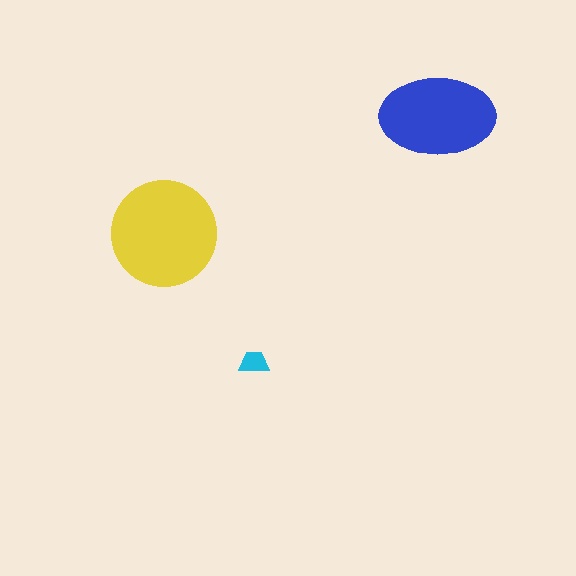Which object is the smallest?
The cyan trapezoid.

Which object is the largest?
The yellow circle.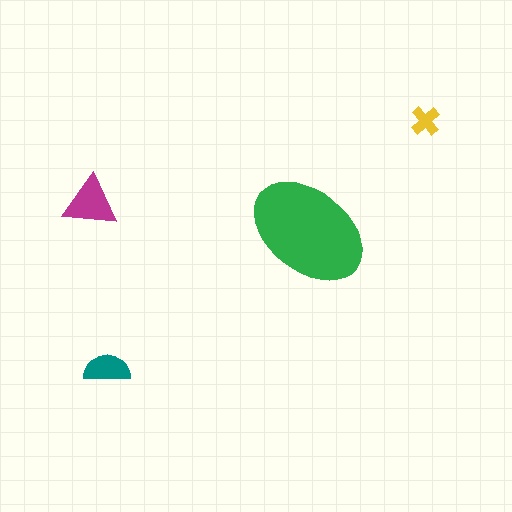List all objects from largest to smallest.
The green ellipse, the magenta triangle, the teal semicircle, the yellow cross.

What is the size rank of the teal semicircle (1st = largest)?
3rd.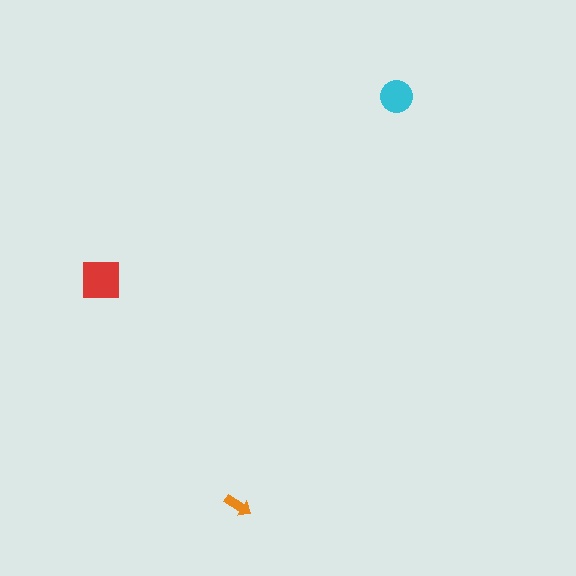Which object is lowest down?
The orange arrow is bottommost.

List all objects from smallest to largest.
The orange arrow, the cyan circle, the red square.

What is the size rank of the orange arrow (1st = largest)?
3rd.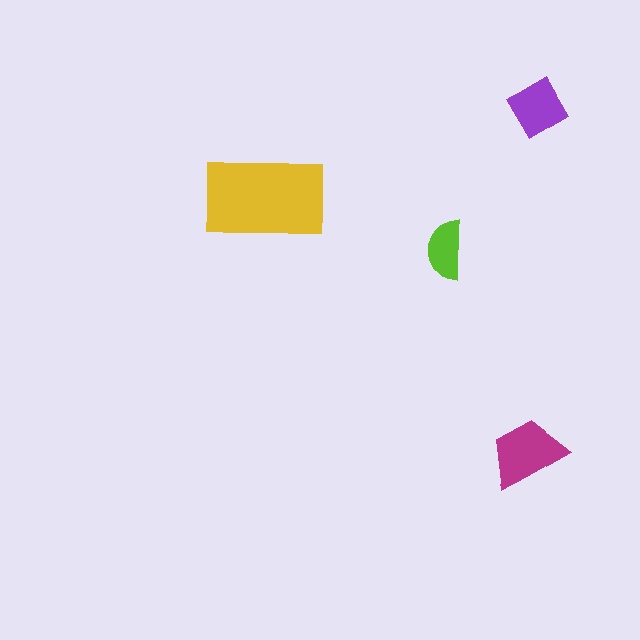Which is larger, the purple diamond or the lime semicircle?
The purple diamond.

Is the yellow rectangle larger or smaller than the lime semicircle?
Larger.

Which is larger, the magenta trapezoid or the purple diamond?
The magenta trapezoid.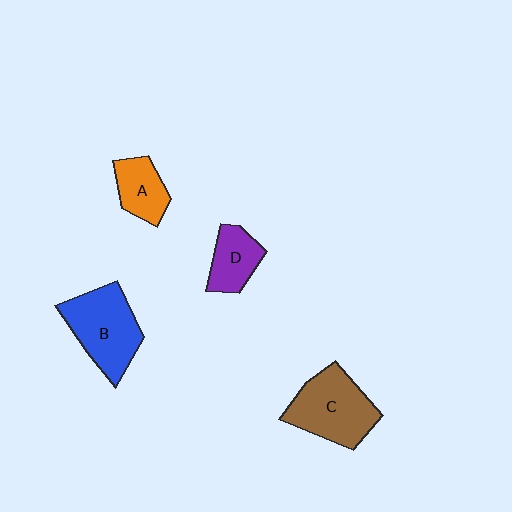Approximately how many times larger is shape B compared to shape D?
Approximately 1.8 times.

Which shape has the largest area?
Shape C (brown).